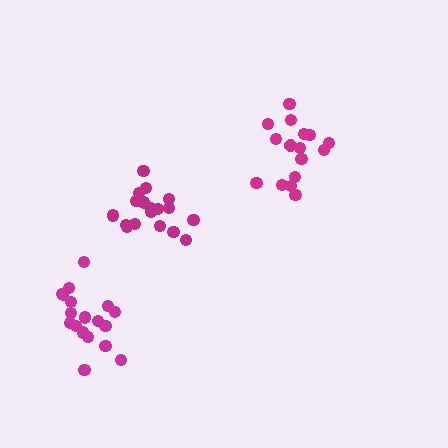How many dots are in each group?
Group 1: 19 dots, Group 2: 17 dots, Group 3: 18 dots (54 total).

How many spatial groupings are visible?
There are 3 spatial groupings.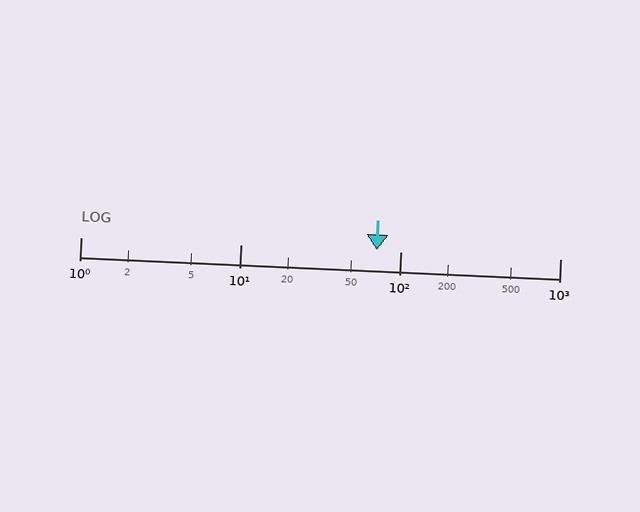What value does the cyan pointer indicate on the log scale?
The pointer indicates approximately 71.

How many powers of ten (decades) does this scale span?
The scale spans 3 decades, from 1 to 1000.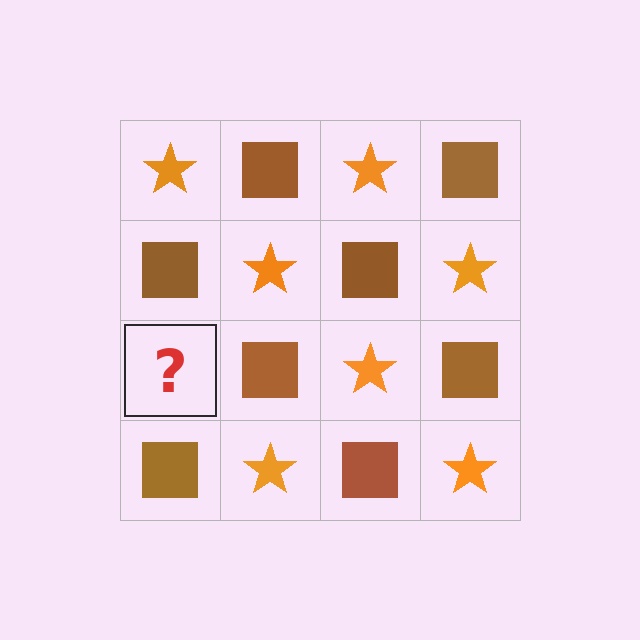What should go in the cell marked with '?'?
The missing cell should contain an orange star.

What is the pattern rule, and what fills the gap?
The rule is that it alternates orange star and brown square in a checkerboard pattern. The gap should be filled with an orange star.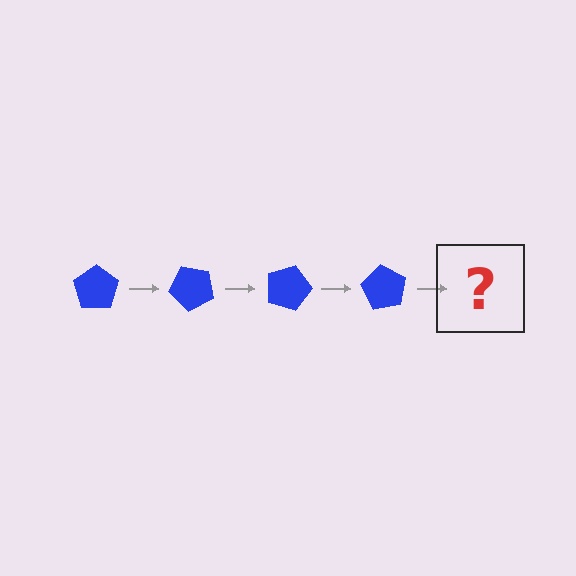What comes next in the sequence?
The next element should be a blue pentagon rotated 180 degrees.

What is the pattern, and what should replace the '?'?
The pattern is that the pentagon rotates 45 degrees each step. The '?' should be a blue pentagon rotated 180 degrees.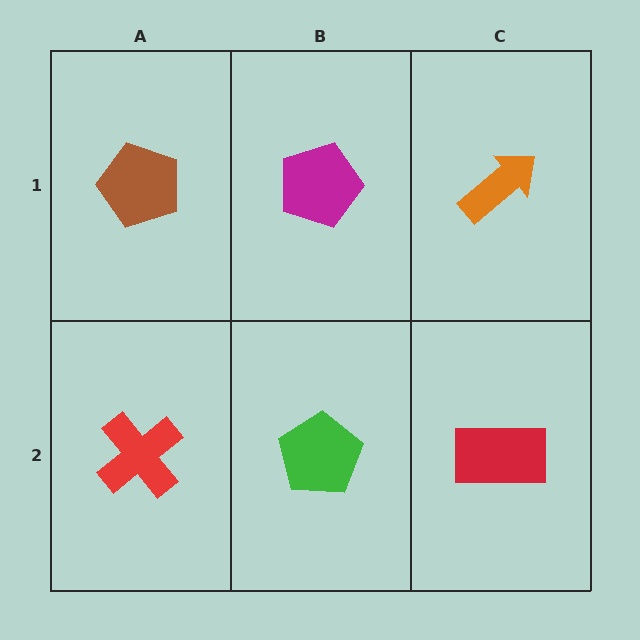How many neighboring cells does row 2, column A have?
2.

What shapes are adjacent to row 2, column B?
A magenta pentagon (row 1, column B), a red cross (row 2, column A), a red rectangle (row 2, column C).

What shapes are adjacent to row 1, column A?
A red cross (row 2, column A), a magenta pentagon (row 1, column B).